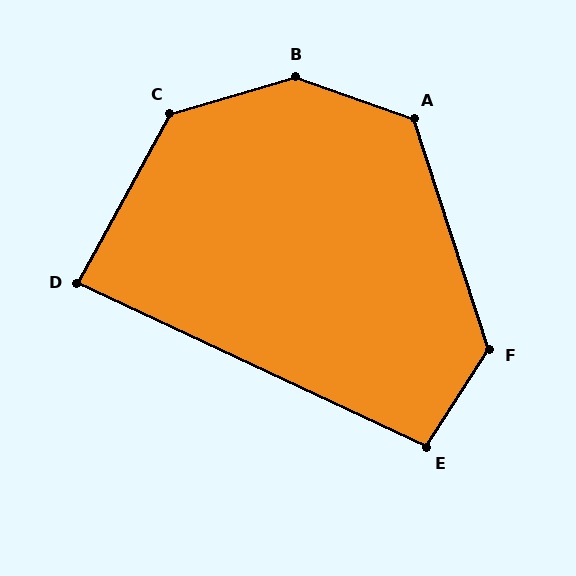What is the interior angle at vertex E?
Approximately 98 degrees (obtuse).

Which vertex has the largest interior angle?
B, at approximately 145 degrees.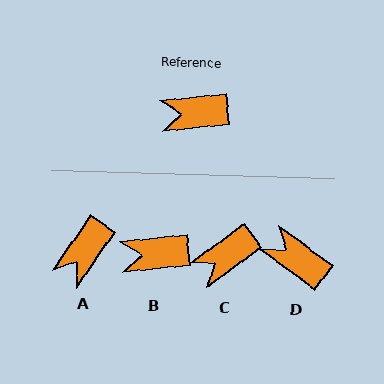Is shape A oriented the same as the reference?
No, it is off by about 49 degrees.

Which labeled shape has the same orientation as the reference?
B.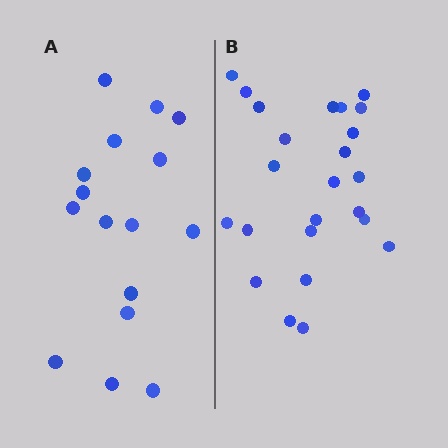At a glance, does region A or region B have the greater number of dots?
Region B (the right region) has more dots.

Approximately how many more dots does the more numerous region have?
Region B has roughly 8 or so more dots than region A.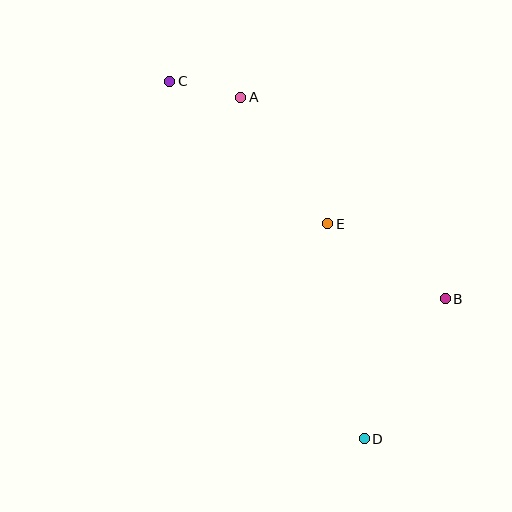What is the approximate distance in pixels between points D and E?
The distance between D and E is approximately 218 pixels.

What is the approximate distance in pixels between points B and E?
The distance between B and E is approximately 139 pixels.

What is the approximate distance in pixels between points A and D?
The distance between A and D is approximately 363 pixels.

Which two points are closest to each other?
Points A and C are closest to each other.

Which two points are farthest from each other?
Points C and D are farthest from each other.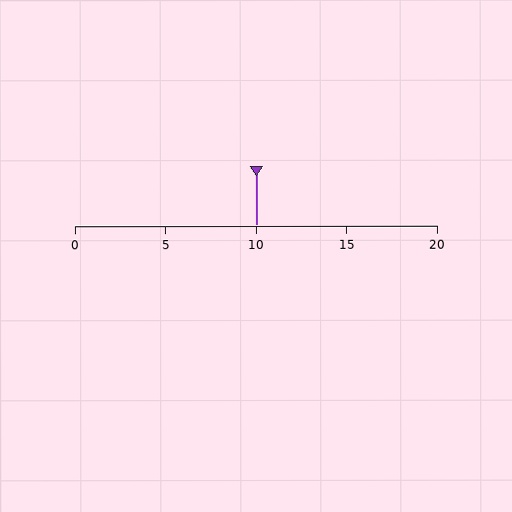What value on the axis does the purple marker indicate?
The marker indicates approximately 10.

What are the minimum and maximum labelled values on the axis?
The axis runs from 0 to 20.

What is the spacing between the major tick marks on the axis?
The major ticks are spaced 5 apart.